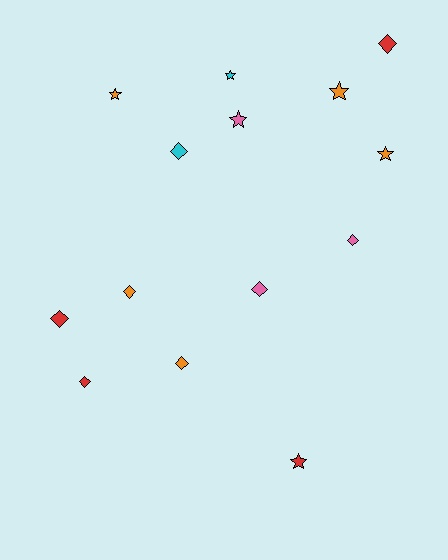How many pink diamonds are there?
There are 2 pink diamonds.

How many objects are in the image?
There are 14 objects.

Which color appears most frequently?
Orange, with 5 objects.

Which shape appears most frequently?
Diamond, with 8 objects.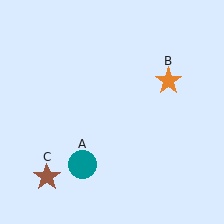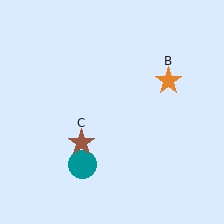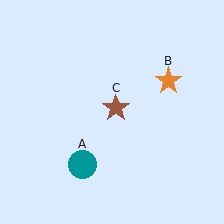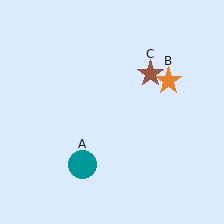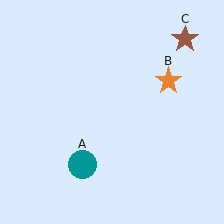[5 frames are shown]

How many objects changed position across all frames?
1 object changed position: brown star (object C).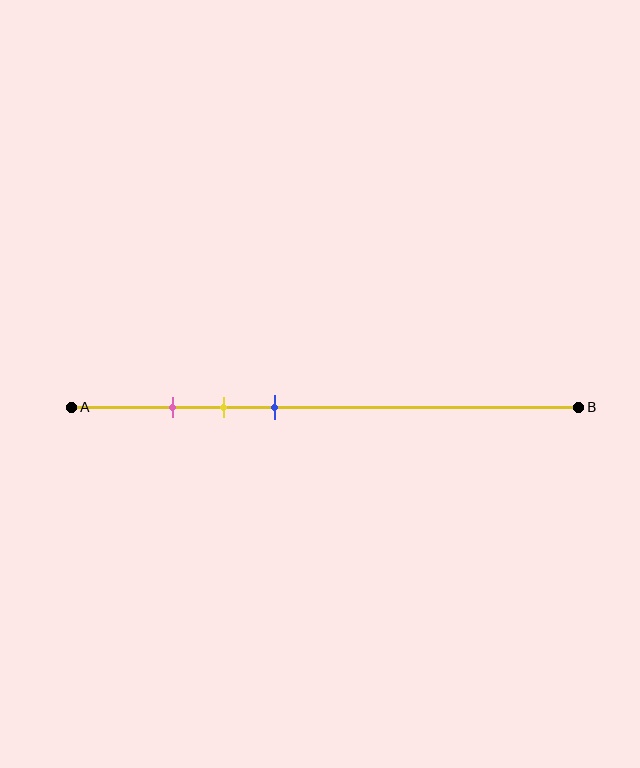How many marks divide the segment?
There are 3 marks dividing the segment.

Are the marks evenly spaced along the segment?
Yes, the marks are approximately evenly spaced.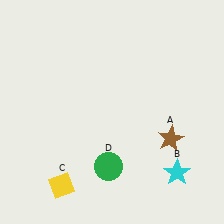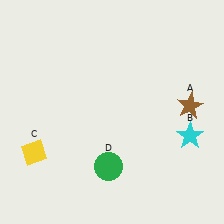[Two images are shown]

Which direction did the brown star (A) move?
The brown star (A) moved up.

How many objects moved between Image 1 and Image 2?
3 objects moved between the two images.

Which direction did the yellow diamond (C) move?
The yellow diamond (C) moved up.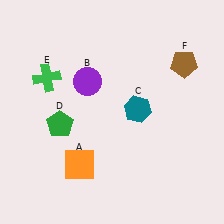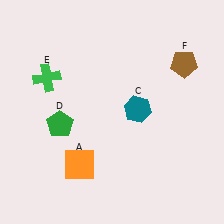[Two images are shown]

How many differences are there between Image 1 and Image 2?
There is 1 difference between the two images.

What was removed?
The purple circle (B) was removed in Image 2.